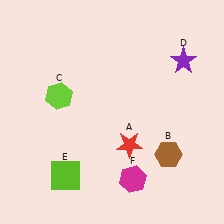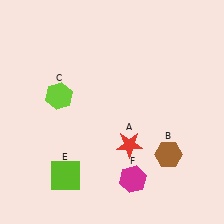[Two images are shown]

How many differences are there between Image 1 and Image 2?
There is 1 difference between the two images.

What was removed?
The purple star (D) was removed in Image 2.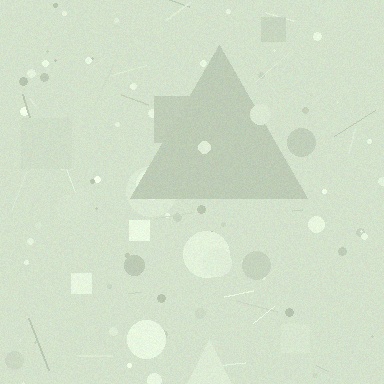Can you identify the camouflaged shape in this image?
The camouflaged shape is a triangle.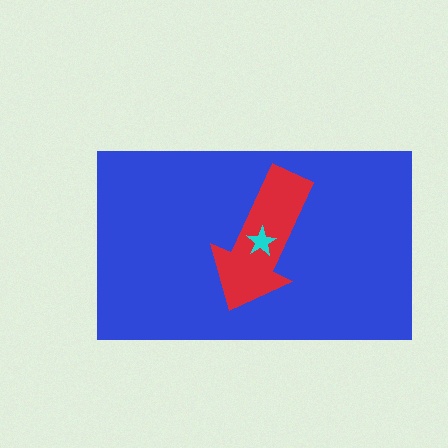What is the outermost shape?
The blue rectangle.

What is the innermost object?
The cyan star.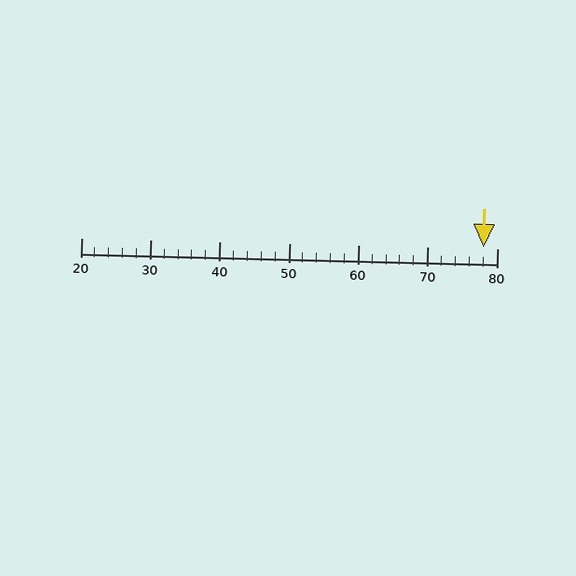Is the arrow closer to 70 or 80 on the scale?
The arrow is closer to 80.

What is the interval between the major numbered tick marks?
The major tick marks are spaced 10 units apart.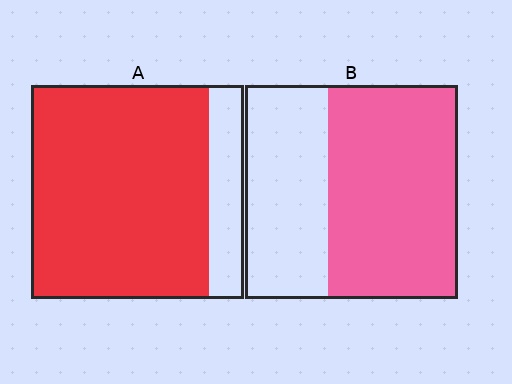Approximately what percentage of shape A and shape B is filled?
A is approximately 85% and B is approximately 60%.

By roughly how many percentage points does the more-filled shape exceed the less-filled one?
By roughly 25 percentage points (A over B).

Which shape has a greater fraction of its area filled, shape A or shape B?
Shape A.